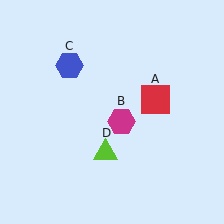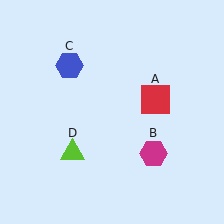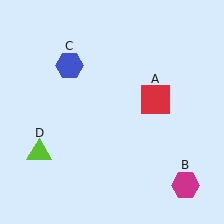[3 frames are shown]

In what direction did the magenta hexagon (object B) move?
The magenta hexagon (object B) moved down and to the right.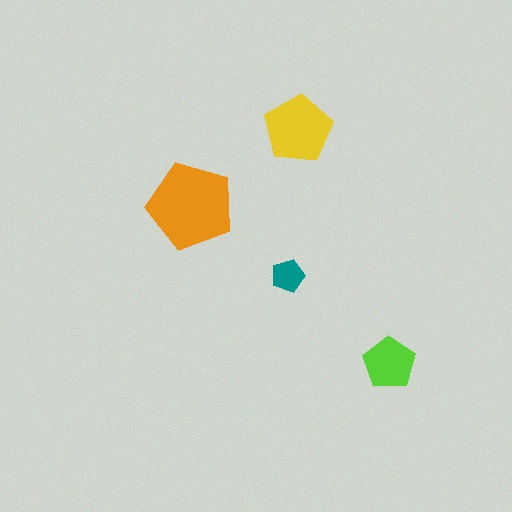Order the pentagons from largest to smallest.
the orange one, the yellow one, the lime one, the teal one.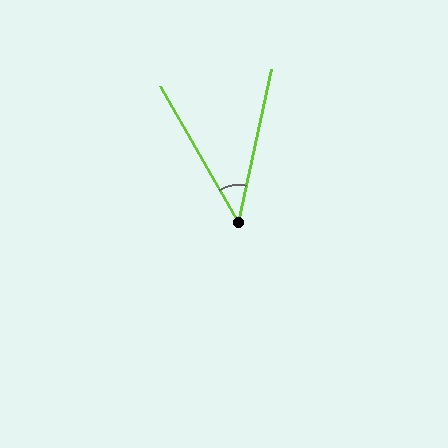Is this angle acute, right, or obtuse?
It is acute.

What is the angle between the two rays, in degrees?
Approximately 42 degrees.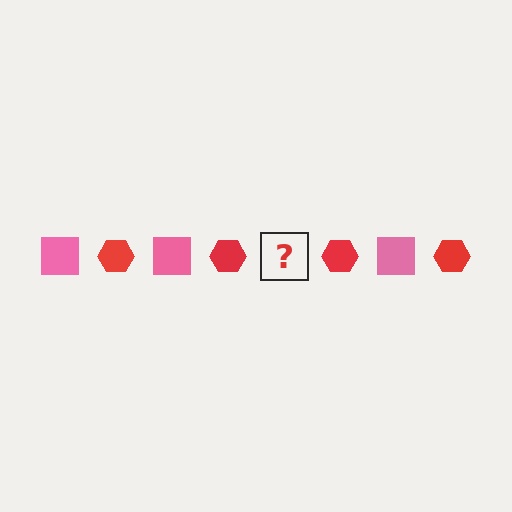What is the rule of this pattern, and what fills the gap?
The rule is that the pattern alternates between pink square and red hexagon. The gap should be filled with a pink square.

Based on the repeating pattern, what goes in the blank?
The blank should be a pink square.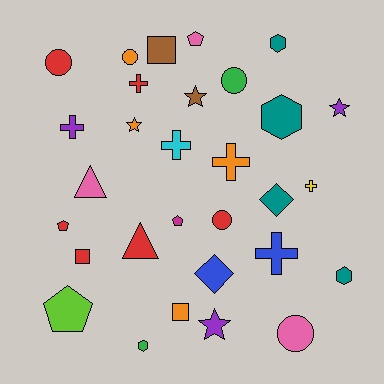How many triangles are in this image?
There are 2 triangles.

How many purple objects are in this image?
There are 3 purple objects.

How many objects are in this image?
There are 30 objects.